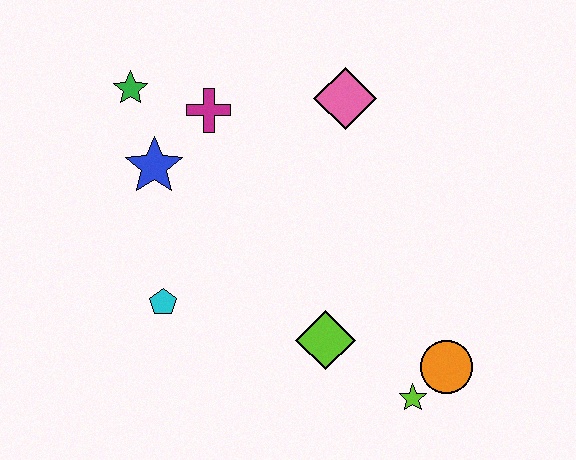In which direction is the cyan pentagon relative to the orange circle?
The cyan pentagon is to the left of the orange circle.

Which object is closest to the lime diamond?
The lime star is closest to the lime diamond.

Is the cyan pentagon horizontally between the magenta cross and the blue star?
Yes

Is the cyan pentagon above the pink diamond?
No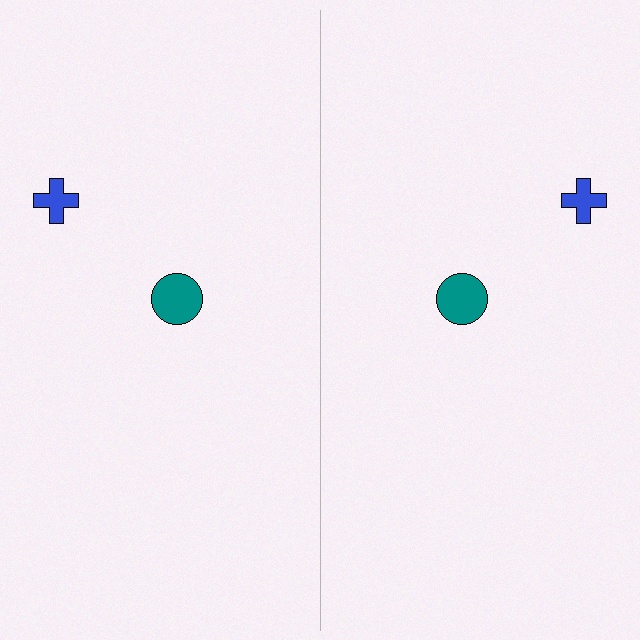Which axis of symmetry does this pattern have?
The pattern has a vertical axis of symmetry running through the center of the image.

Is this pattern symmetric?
Yes, this pattern has bilateral (reflection) symmetry.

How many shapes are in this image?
There are 4 shapes in this image.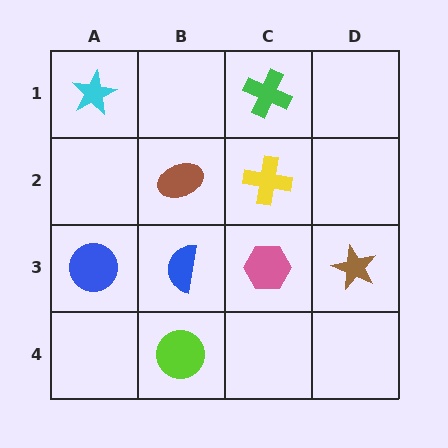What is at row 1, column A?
A cyan star.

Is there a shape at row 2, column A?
No, that cell is empty.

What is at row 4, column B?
A lime circle.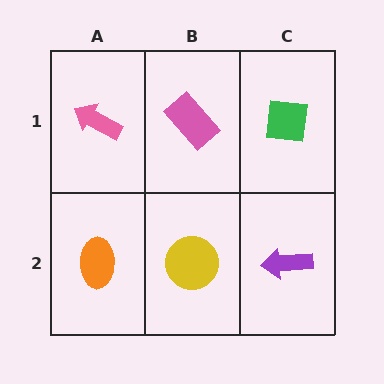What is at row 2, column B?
A yellow circle.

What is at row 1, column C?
A green square.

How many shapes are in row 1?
3 shapes.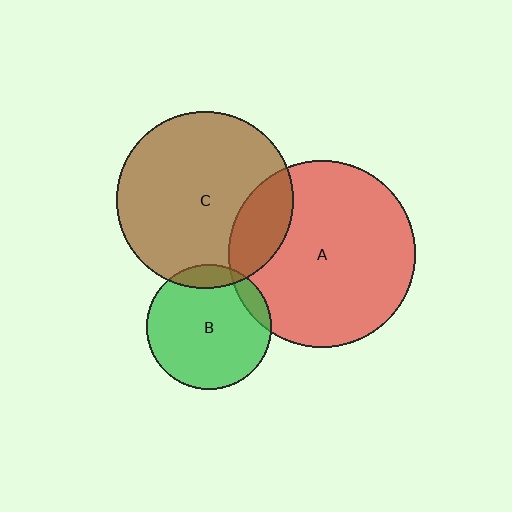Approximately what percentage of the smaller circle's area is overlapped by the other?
Approximately 10%.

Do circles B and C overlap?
Yes.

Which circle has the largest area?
Circle A (red).